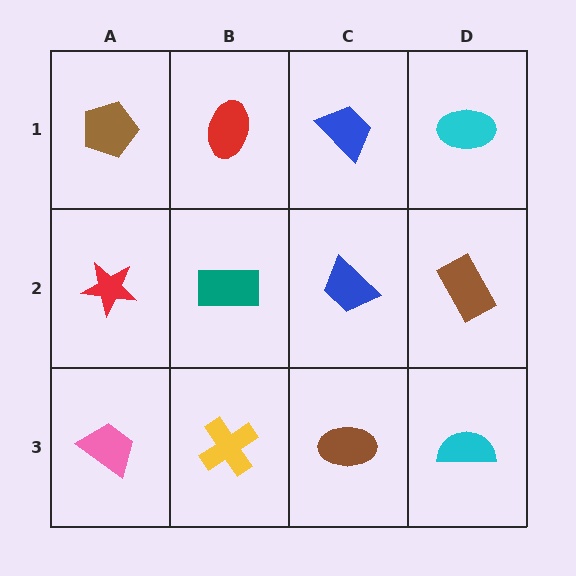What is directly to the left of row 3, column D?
A brown ellipse.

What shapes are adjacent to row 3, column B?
A teal rectangle (row 2, column B), a pink trapezoid (row 3, column A), a brown ellipse (row 3, column C).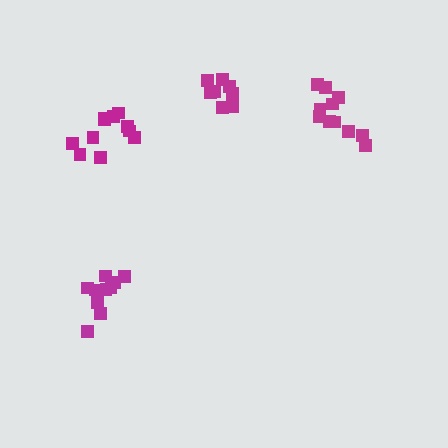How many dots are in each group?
Group 1: 11 dots, Group 2: 10 dots, Group 3: 8 dots, Group 4: 11 dots (40 total).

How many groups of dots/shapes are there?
There are 4 groups.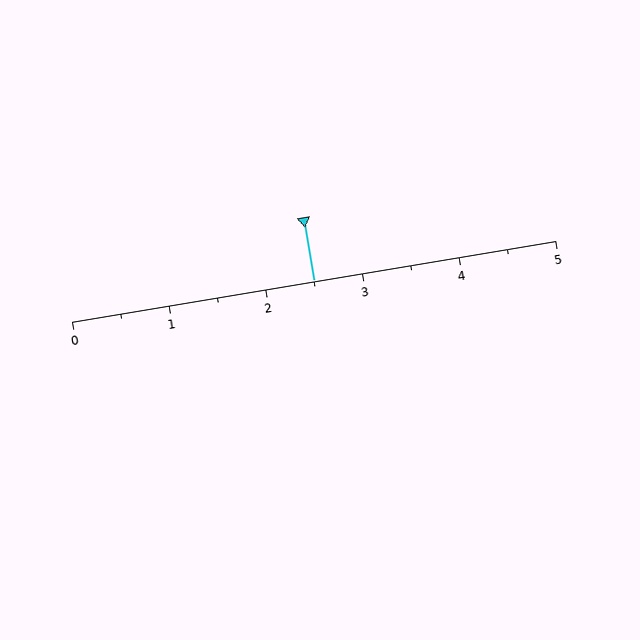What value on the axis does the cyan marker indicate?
The marker indicates approximately 2.5.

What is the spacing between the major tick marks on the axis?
The major ticks are spaced 1 apart.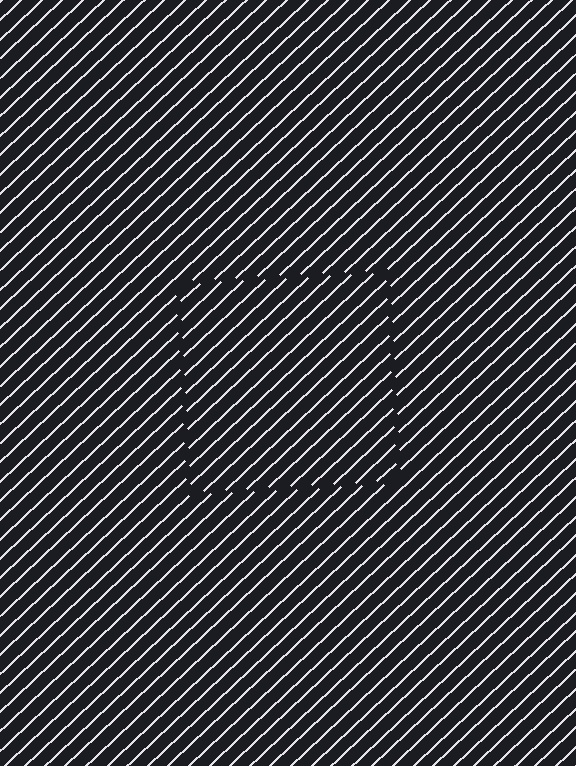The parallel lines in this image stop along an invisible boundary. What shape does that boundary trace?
An illusory square. The interior of the shape contains the same grating, shifted by half a period — the contour is defined by the phase discontinuity where line-ends from the inner and outer gratings abut.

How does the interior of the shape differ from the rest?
The interior of the shape contains the same grating, shifted by half a period — the contour is defined by the phase discontinuity where line-ends from the inner and outer gratings abut.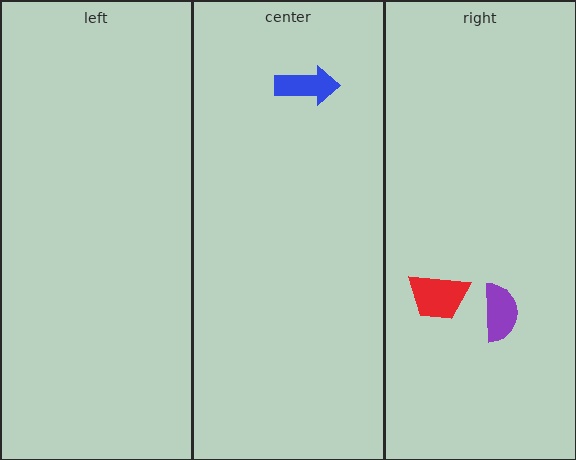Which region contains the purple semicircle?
The right region.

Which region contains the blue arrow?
The center region.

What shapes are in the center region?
The blue arrow.